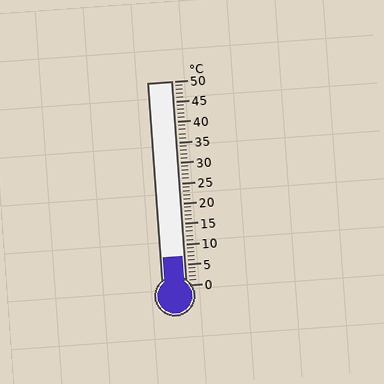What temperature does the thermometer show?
The thermometer shows approximately 7°C.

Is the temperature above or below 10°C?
The temperature is below 10°C.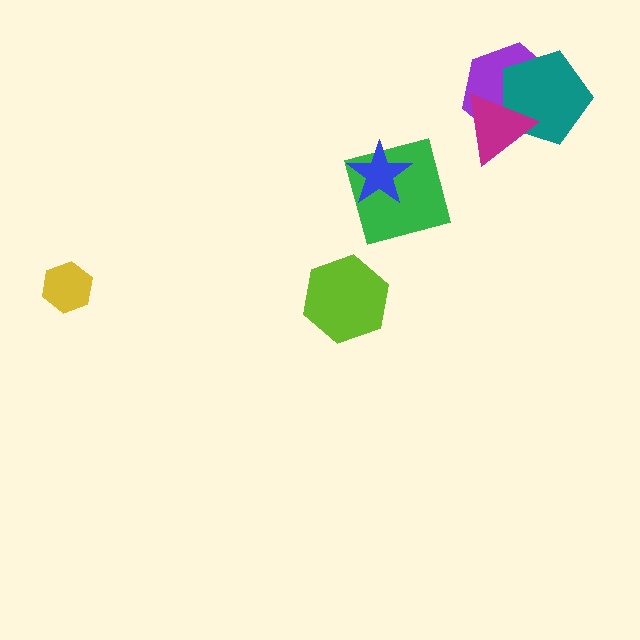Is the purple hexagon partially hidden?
Yes, it is partially covered by another shape.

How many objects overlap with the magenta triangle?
2 objects overlap with the magenta triangle.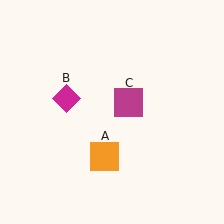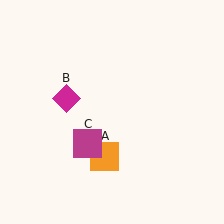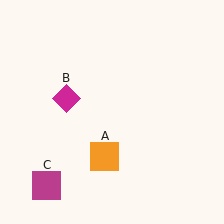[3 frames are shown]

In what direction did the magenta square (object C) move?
The magenta square (object C) moved down and to the left.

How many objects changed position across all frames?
1 object changed position: magenta square (object C).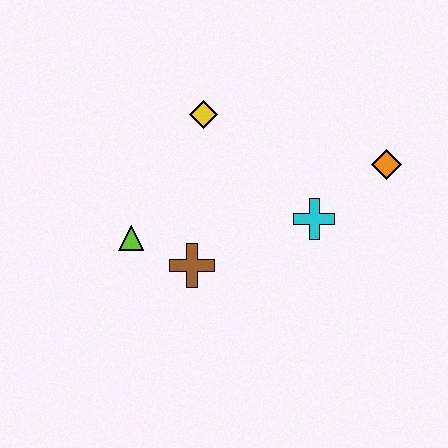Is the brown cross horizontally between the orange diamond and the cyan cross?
No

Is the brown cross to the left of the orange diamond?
Yes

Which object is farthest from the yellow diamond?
The orange diamond is farthest from the yellow diamond.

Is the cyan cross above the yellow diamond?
No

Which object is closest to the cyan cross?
The orange diamond is closest to the cyan cross.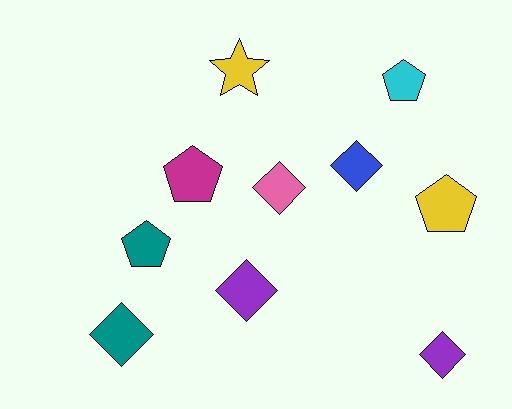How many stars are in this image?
There is 1 star.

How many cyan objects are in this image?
There is 1 cyan object.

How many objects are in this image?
There are 10 objects.